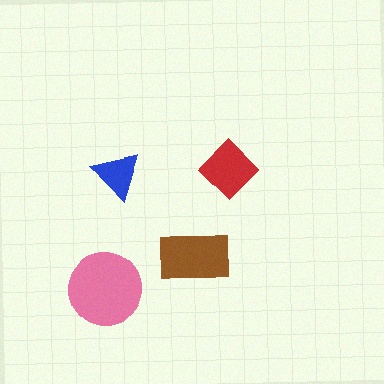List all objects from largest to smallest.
The pink circle, the brown rectangle, the red diamond, the blue triangle.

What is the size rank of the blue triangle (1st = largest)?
4th.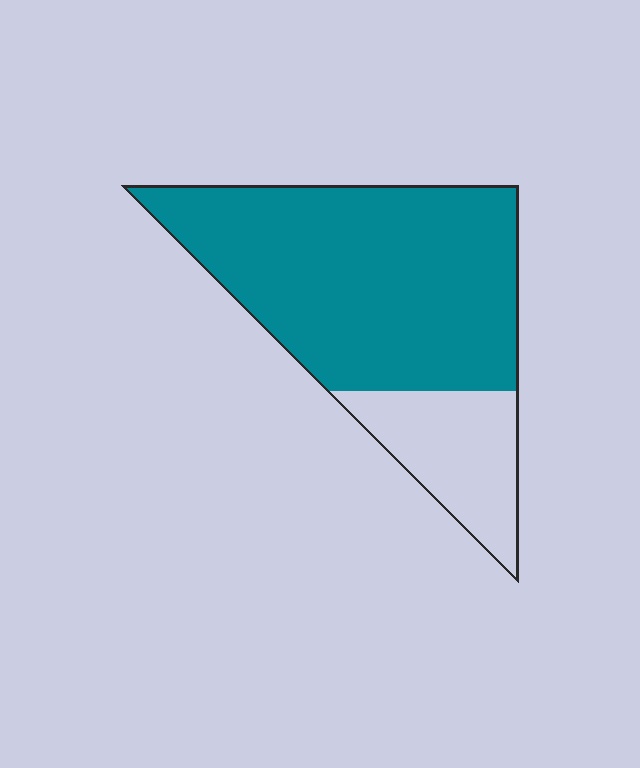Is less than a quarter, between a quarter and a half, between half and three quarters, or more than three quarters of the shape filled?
More than three quarters.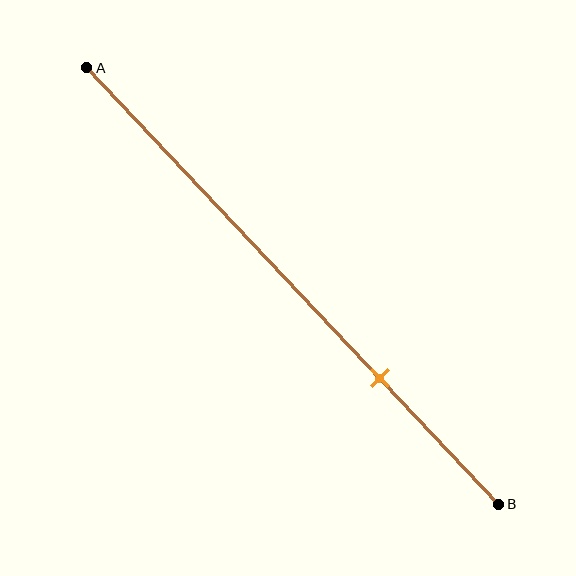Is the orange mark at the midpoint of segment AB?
No, the mark is at about 70% from A, not at the 50% midpoint.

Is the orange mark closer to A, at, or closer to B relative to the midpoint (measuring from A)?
The orange mark is closer to point B than the midpoint of segment AB.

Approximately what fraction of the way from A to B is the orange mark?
The orange mark is approximately 70% of the way from A to B.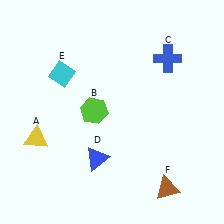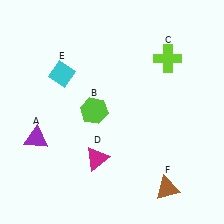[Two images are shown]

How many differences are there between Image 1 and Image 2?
There are 3 differences between the two images.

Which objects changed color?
A changed from yellow to purple. C changed from blue to lime. D changed from blue to magenta.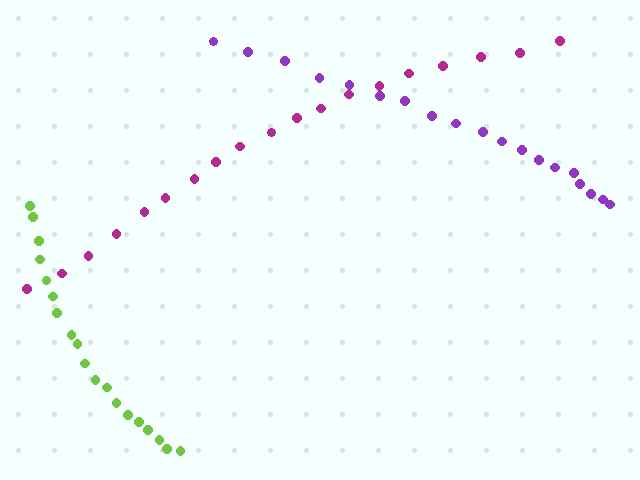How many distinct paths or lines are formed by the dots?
There are 3 distinct paths.